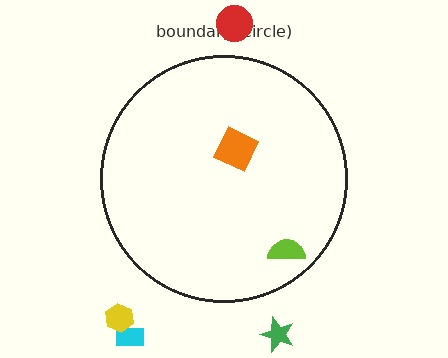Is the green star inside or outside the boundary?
Outside.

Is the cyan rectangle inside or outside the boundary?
Outside.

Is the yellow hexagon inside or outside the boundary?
Outside.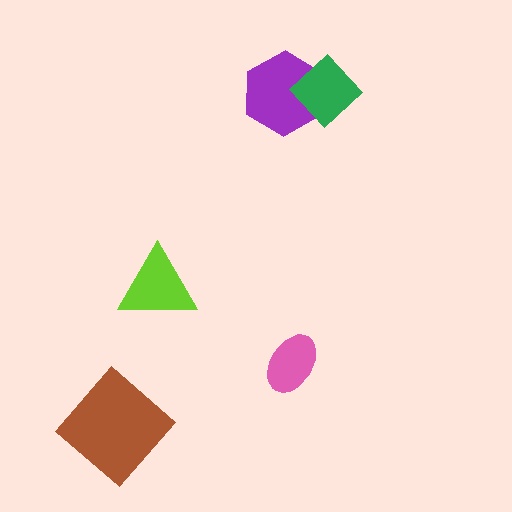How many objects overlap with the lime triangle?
0 objects overlap with the lime triangle.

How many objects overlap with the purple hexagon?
1 object overlaps with the purple hexagon.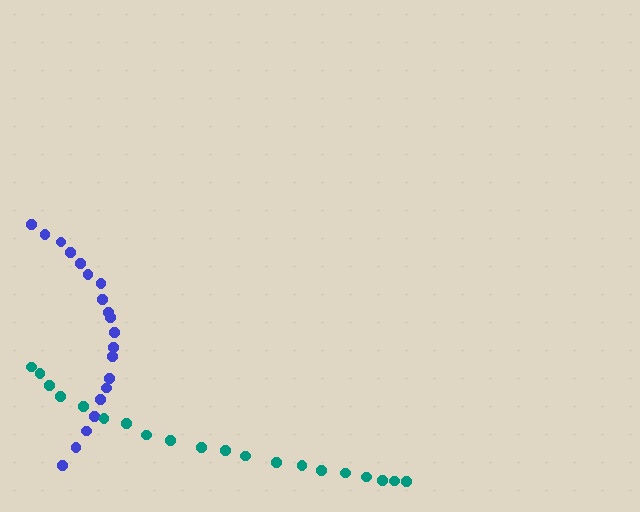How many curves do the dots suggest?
There are 2 distinct paths.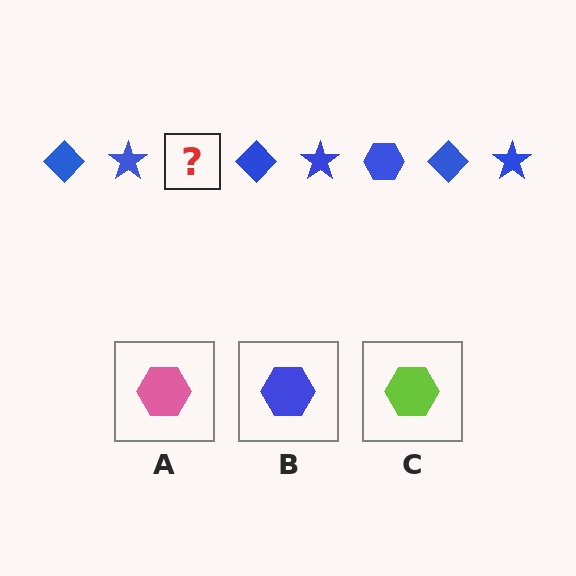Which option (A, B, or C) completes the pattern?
B.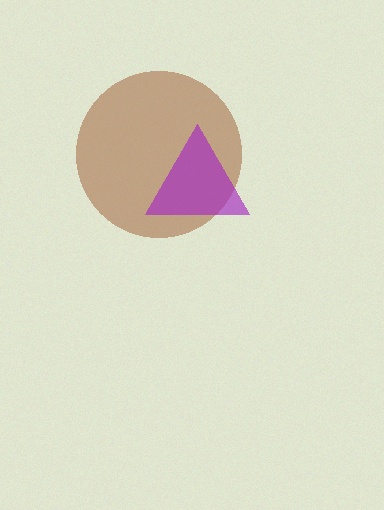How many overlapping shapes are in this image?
There are 2 overlapping shapes in the image.